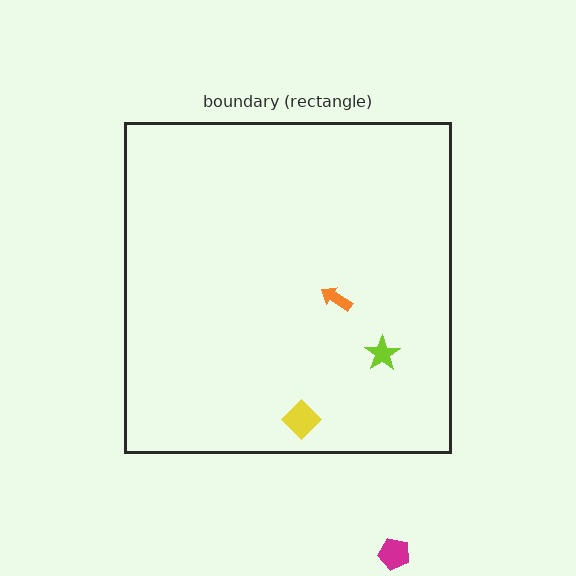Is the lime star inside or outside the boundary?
Inside.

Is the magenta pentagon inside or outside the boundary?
Outside.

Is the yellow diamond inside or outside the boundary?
Inside.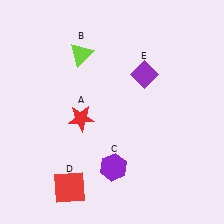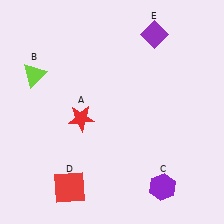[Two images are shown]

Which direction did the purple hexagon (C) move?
The purple hexagon (C) moved right.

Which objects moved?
The objects that moved are: the lime triangle (B), the purple hexagon (C), the purple diamond (E).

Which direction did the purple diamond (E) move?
The purple diamond (E) moved up.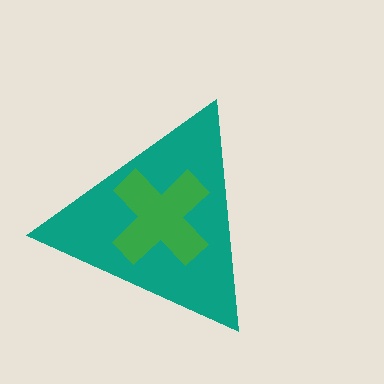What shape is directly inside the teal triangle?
The green cross.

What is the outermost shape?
The teal triangle.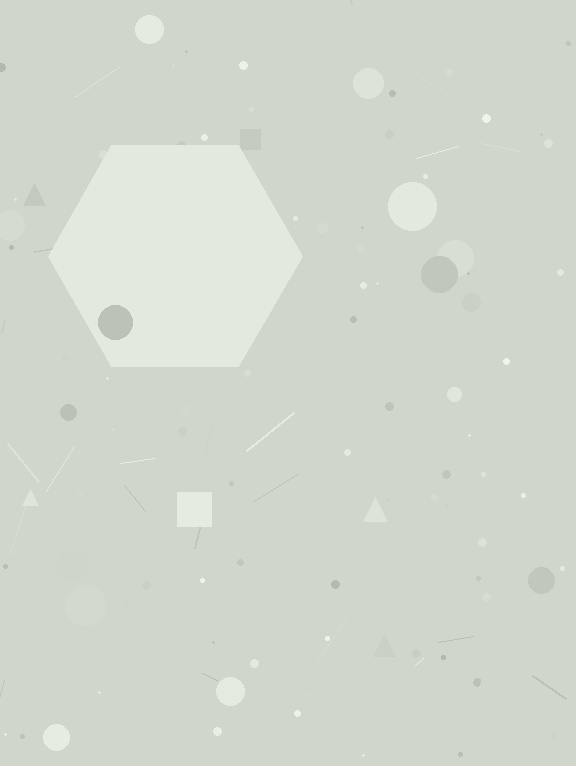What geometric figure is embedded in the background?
A hexagon is embedded in the background.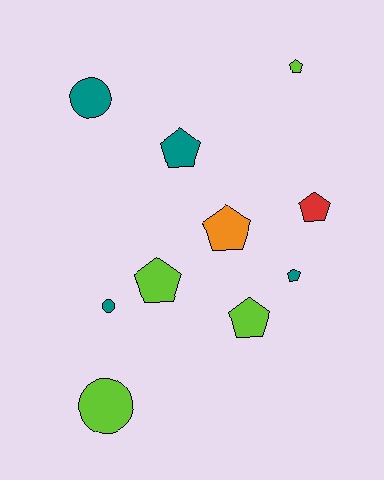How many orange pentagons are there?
There is 1 orange pentagon.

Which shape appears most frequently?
Pentagon, with 7 objects.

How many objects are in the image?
There are 10 objects.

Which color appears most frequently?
Lime, with 4 objects.